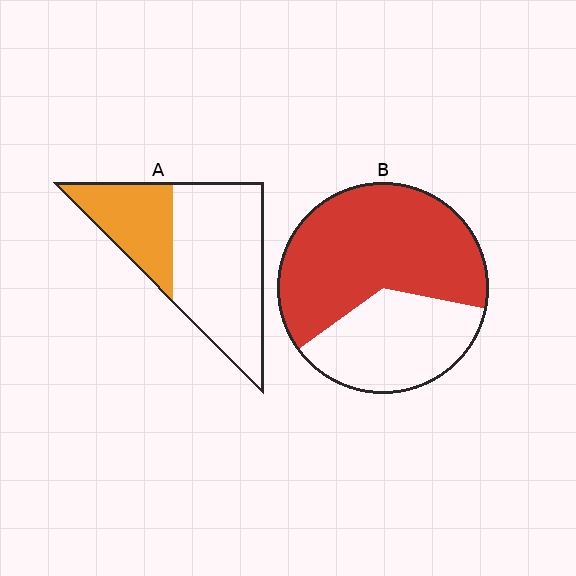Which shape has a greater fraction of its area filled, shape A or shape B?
Shape B.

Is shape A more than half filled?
No.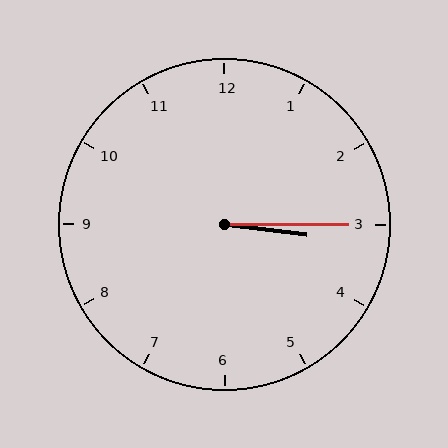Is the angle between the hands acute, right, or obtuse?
It is acute.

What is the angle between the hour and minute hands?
Approximately 8 degrees.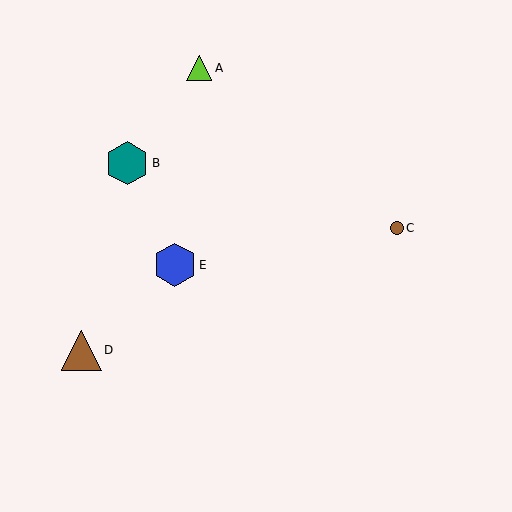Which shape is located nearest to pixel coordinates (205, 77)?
The lime triangle (labeled A) at (199, 68) is nearest to that location.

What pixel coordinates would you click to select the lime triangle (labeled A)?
Click at (199, 68) to select the lime triangle A.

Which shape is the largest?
The teal hexagon (labeled B) is the largest.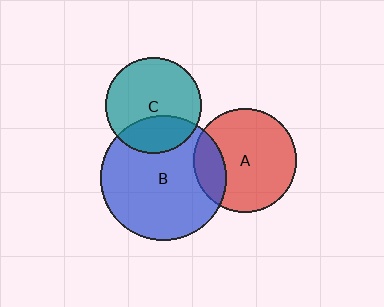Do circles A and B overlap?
Yes.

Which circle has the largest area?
Circle B (blue).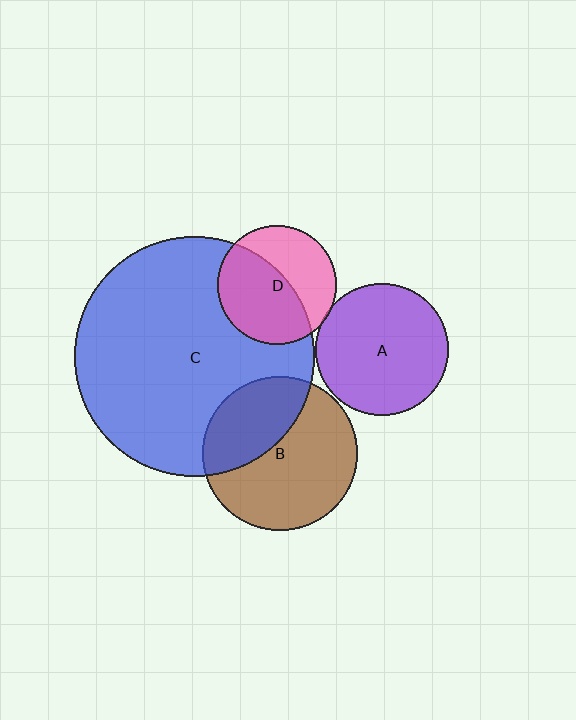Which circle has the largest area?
Circle C (blue).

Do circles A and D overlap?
Yes.